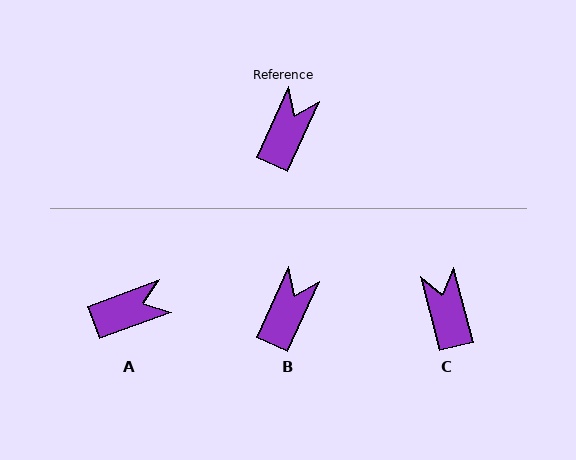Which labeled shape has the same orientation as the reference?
B.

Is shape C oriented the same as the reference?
No, it is off by about 39 degrees.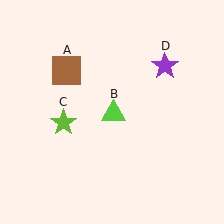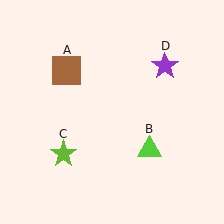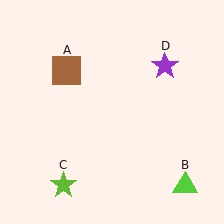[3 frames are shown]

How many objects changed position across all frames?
2 objects changed position: lime triangle (object B), lime star (object C).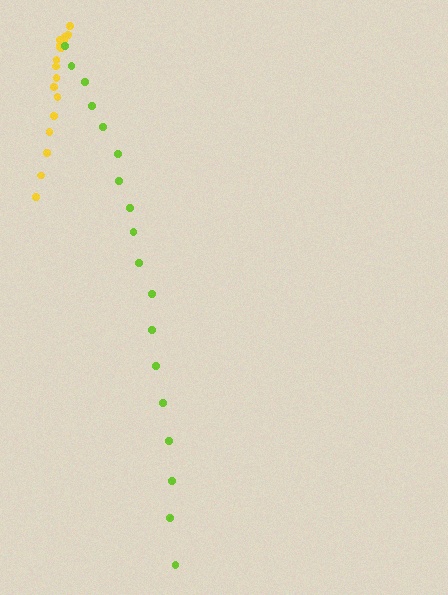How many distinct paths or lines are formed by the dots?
There are 2 distinct paths.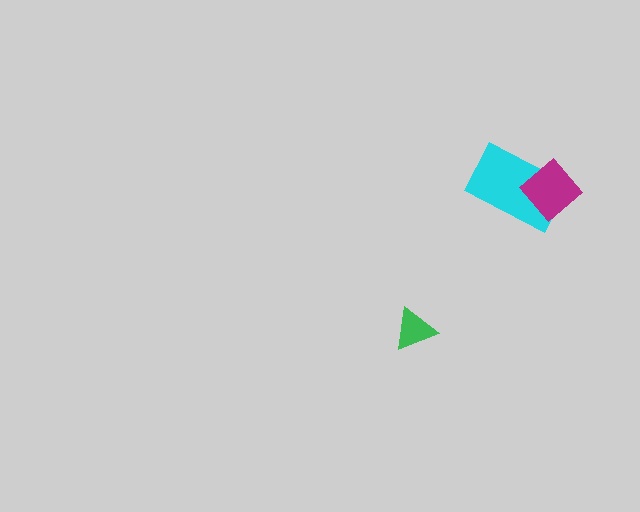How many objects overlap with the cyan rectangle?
1 object overlaps with the cyan rectangle.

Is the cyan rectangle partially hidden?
Yes, it is partially covered by another shape.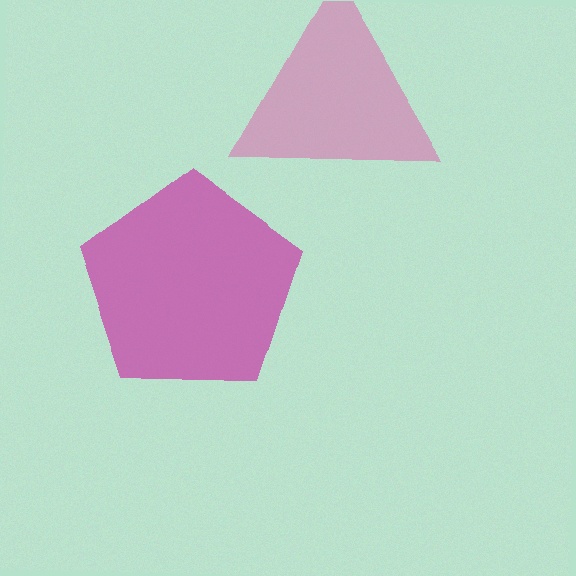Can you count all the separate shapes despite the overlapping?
Yes, there are 2 separate shapes.